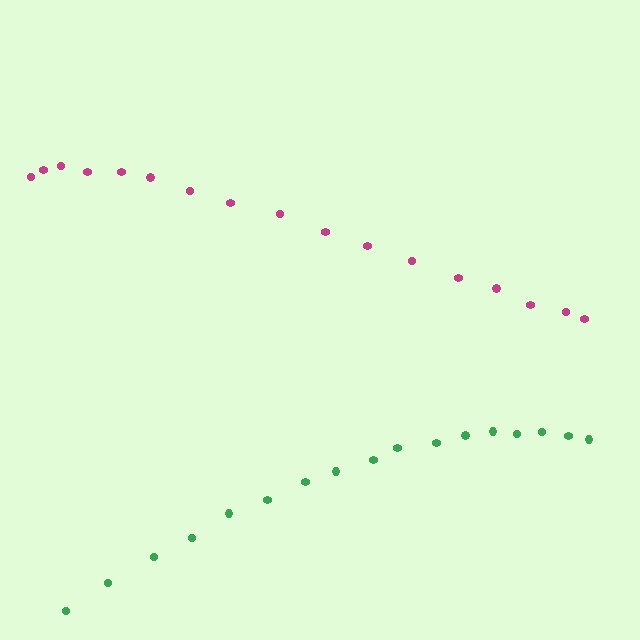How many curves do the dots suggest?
There are 2 distinct paths.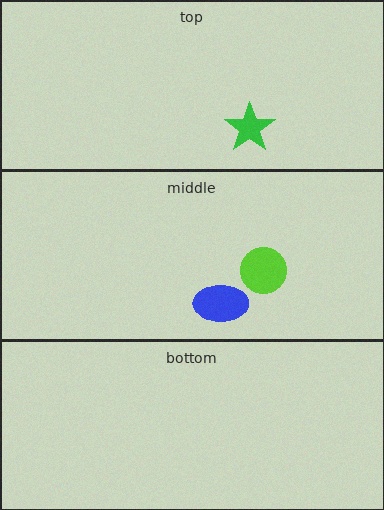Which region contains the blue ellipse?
The middle region.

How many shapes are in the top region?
1.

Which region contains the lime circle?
The middle region.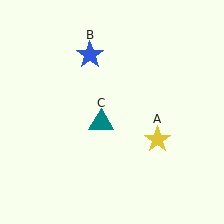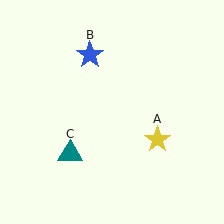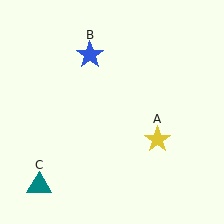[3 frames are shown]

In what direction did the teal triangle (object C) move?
The teal triangle (object C) moved down and to the left.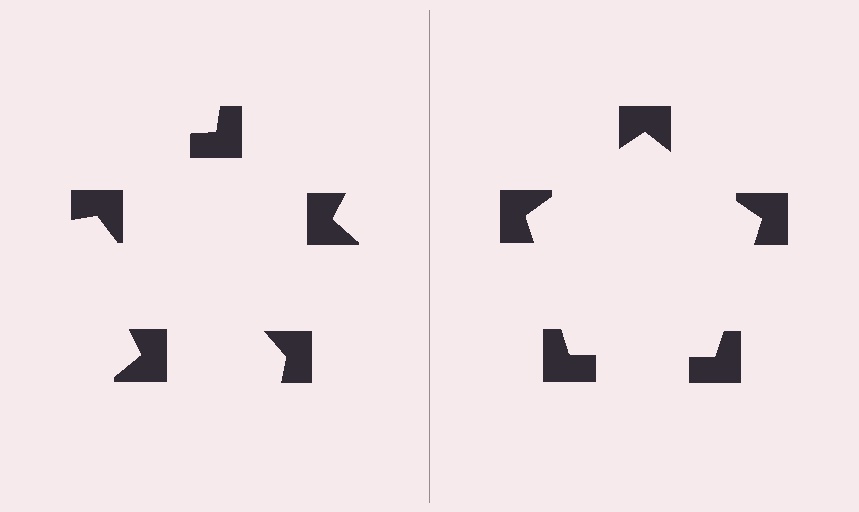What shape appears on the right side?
An illusory pentagon.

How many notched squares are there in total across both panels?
10 — 5 on each side.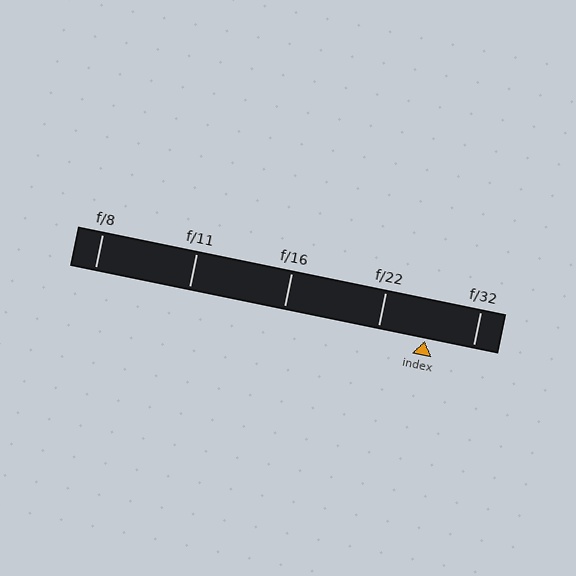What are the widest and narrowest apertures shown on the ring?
The widest aperture shown is f/8 and the narrowest is f/32.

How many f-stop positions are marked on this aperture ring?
There are 5 f-stop positions marked.